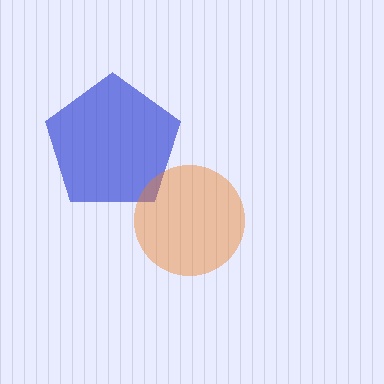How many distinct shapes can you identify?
There are 2 distinct shapes: a blue pentagon, an orange circle.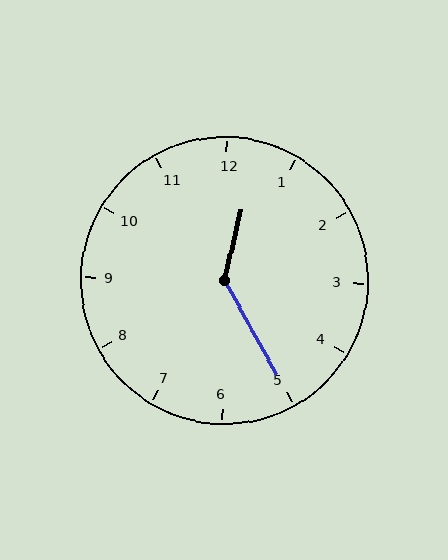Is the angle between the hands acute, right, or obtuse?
It is obtuse.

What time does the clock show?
12:25.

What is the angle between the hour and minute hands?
Approximately 138 degrees.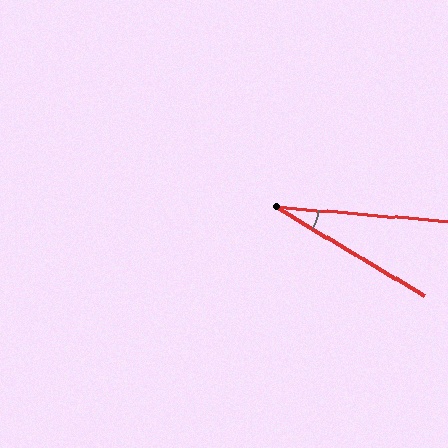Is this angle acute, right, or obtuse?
It is acute.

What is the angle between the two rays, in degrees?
Approximately 26 degrees.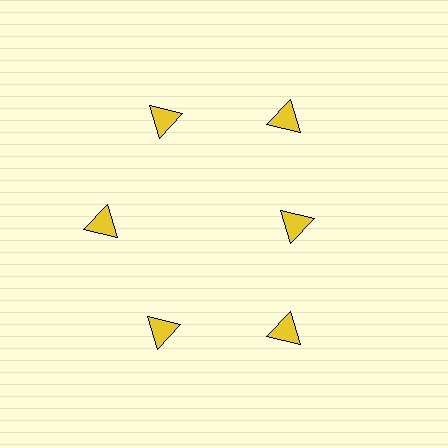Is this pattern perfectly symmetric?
No. The 6 yellow triangles are arranged in a ring, but one element near the 3 o'clock position is pulled inward toward the center, breaking the 6-fold rotational symmetry.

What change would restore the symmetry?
The symmetry would be restored by moving it outward, back onto the ring so that all 6 triangles sit at equal angles and equal distance from the center.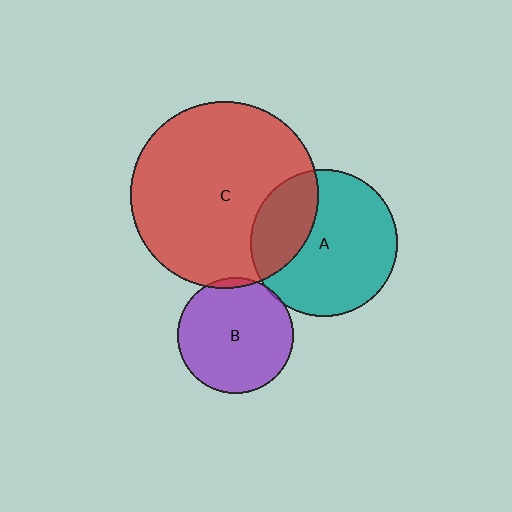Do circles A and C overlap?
Yes.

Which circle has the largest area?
Circle C (red).